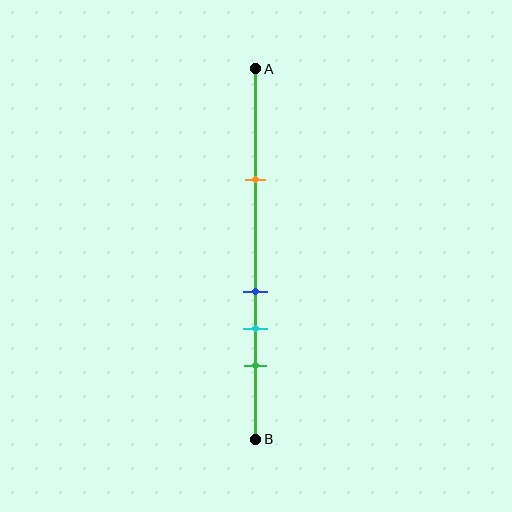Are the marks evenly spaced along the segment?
No, the marks are not evenly spaced.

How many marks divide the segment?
There are 4 marks dividing the segment.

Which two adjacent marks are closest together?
The blue and cyan marks are the closest adjacent pair.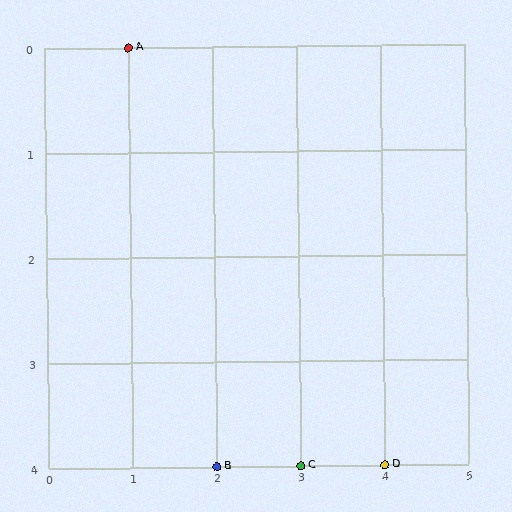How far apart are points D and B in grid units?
Points D and B are 2 columns apart.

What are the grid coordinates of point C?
Point C is at grid coordinates (3, 4).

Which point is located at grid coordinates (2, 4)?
Point B is at (2, 4).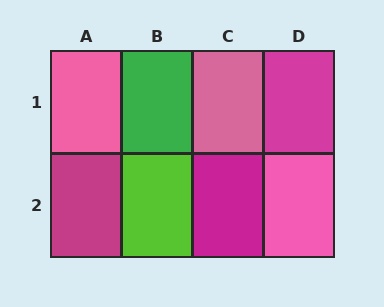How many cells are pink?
3 cells are pink.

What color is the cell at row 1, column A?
Pink.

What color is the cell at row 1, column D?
Magenta.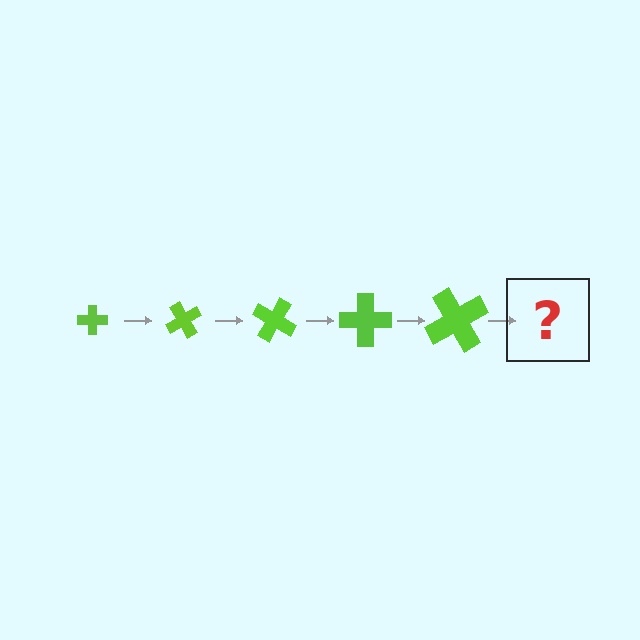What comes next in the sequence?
The next element should be a cross, larger than the previous one and rotated 300 degrees from the start.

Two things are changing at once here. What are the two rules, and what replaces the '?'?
The two rules are that the cross grows larger each step and it rotates 60 degrees each step. The '?' should be a cross, larger than the previous one and rotated 300 degrees from the start.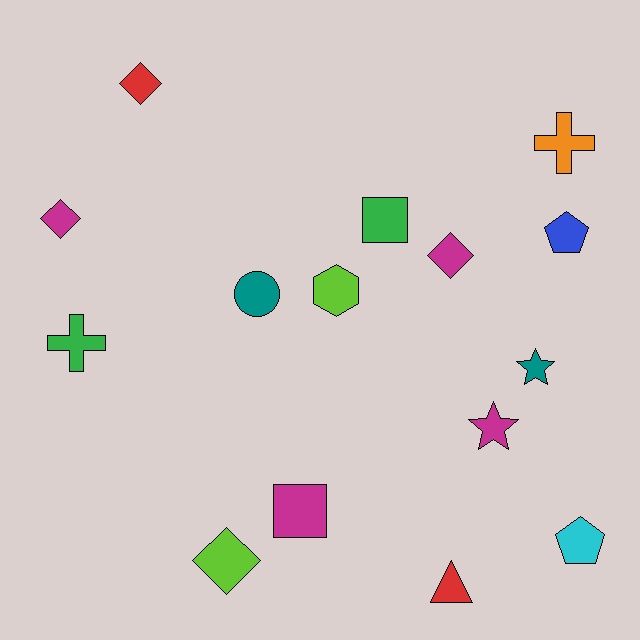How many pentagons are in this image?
There are 2 pentagons.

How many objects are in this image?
There are 15 objects.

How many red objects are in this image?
There are 2 red objects.